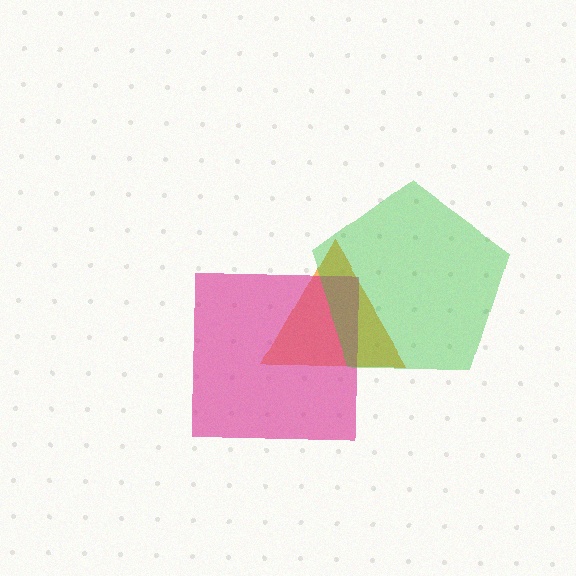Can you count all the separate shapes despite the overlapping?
Yes, there are 3 separate shapes.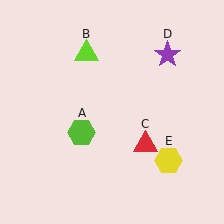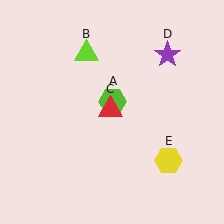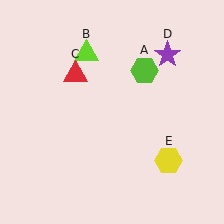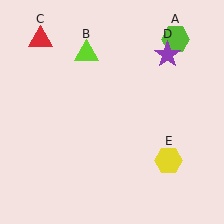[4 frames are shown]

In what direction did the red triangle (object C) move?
The red triangle (object C) moved up and to the left.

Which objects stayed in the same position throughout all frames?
Lime triangle (object B) and purple star (object D) and yellow hexagon (object E) remained stationary.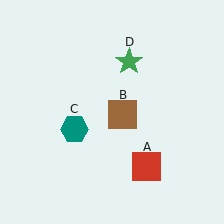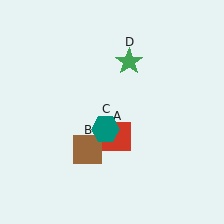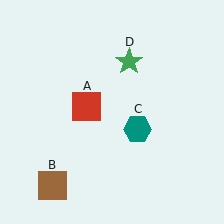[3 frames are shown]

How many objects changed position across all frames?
3 objects changed position: red square (object A), brown square (object B), teal hexagon (object C).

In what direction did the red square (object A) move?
The red square (object A) moved up and to the left.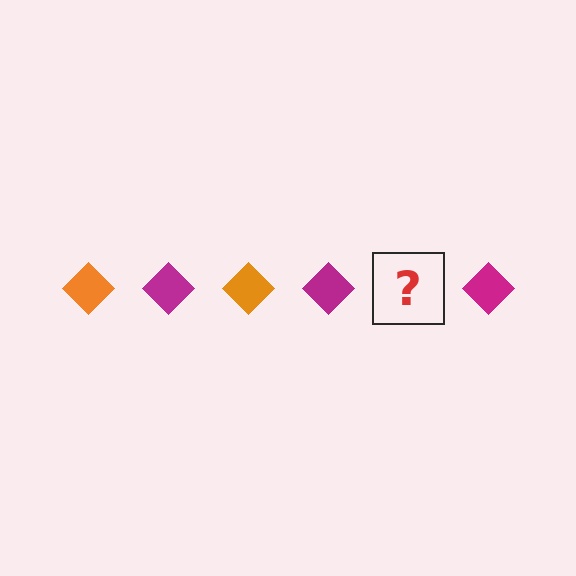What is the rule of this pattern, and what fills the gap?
The rule is that the pattern cycles through orange, magenta diamonds. The gap should be filled with an orange diamond.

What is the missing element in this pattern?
The missing element is an orange diamond.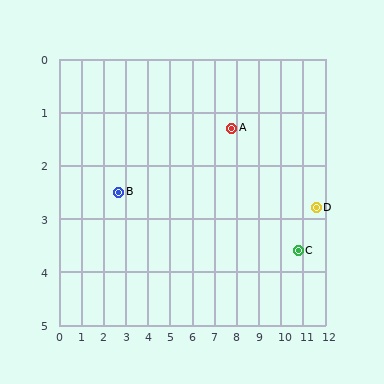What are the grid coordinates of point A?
Point A is at approximately (7.8, 1.3).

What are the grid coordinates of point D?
Point D is at approximately (11.6, 2.8).